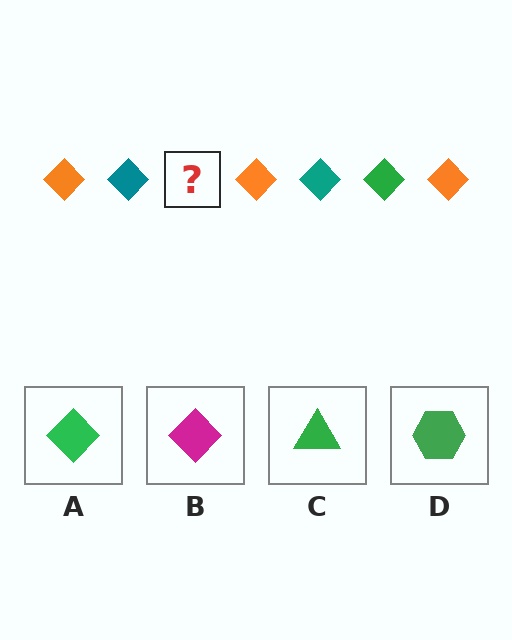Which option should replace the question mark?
Option A.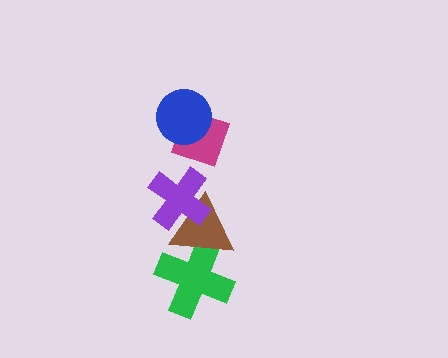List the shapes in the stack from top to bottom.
From top to bottom: the blue circle, the magenta diamond, the purple cross, the brown triangle, the green cross.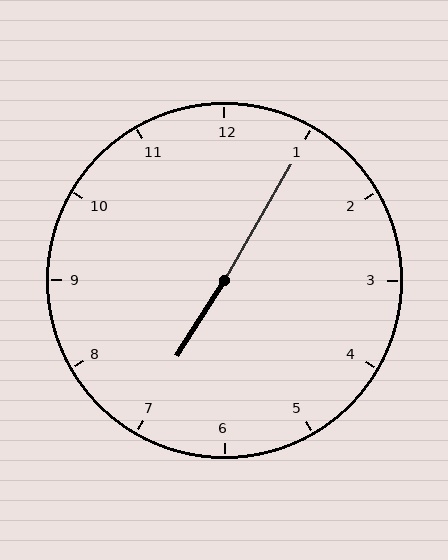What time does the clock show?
7:05.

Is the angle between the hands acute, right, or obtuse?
It is obtuse.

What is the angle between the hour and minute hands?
Approximately 178 degrees.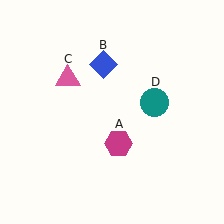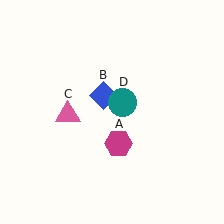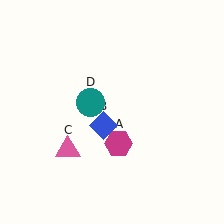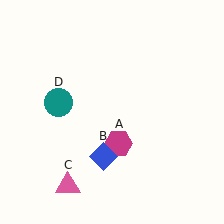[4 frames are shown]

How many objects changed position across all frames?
3 objects changed position: blue diamond (object B), pink triangle (object C), teal circle (object D).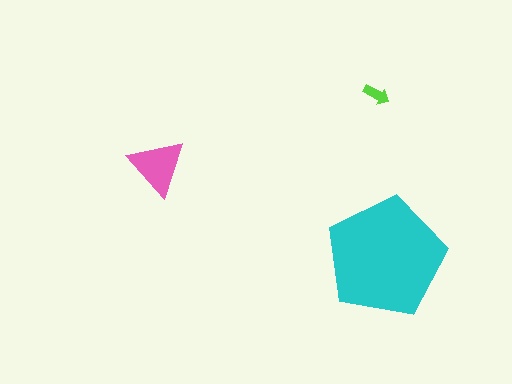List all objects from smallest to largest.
The lime arrow, the pink triangle, the cyan pentagon.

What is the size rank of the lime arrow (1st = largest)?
3rd.